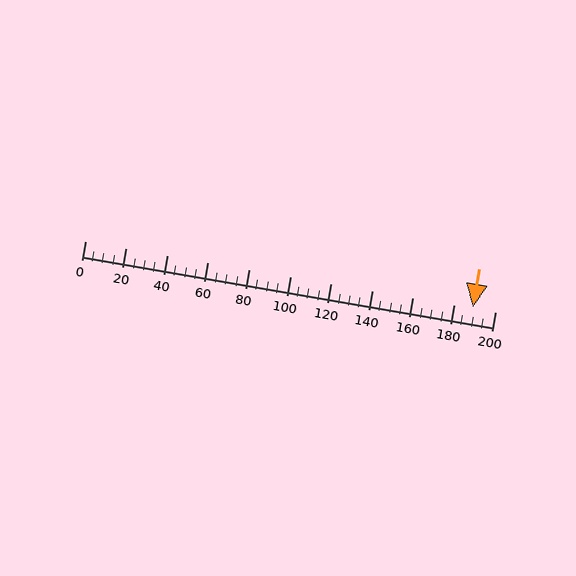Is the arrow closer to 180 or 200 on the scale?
The arrow is closer to 180.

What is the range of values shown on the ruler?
The ruler shows values from 0 to 200.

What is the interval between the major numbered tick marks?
The major tick marks are spaced 20 units apart.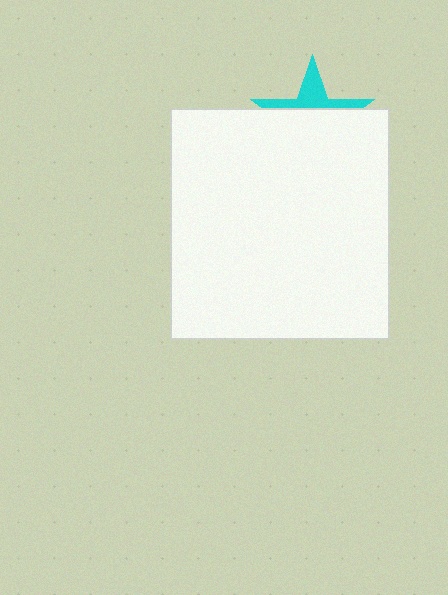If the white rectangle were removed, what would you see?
You would see the complete cyan star.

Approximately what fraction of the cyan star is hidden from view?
Roughly 68% of the cyan star is hidden behind the white rectangle.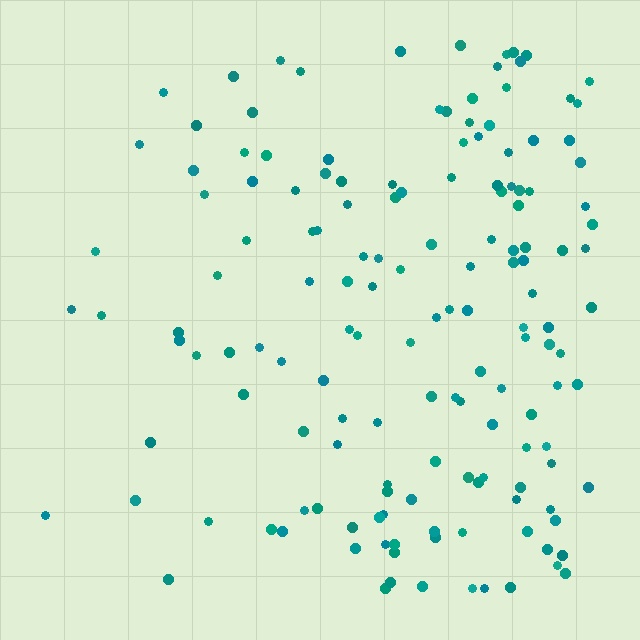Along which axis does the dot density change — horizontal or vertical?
Horizontal.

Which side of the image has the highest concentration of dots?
The right.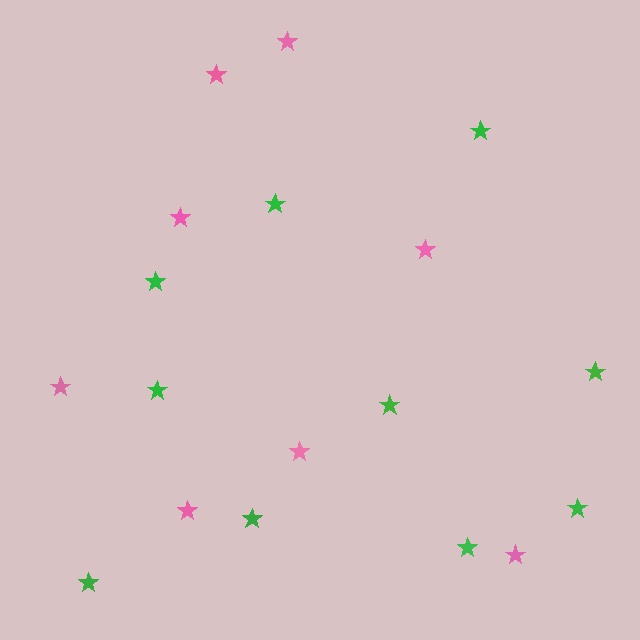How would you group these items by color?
There are 2 groups: one group of pink stars (8) and one group of green stars (10).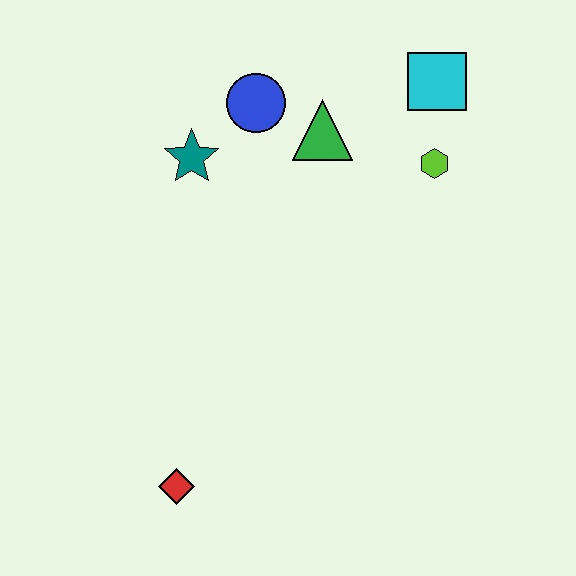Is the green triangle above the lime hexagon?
Yes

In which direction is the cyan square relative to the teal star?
The cyan square is to the right of the teal star.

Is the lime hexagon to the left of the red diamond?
No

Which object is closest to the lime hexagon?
The cyan square is closest to the lime hexagon.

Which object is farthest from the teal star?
The red diamond is farthest from the teal star.